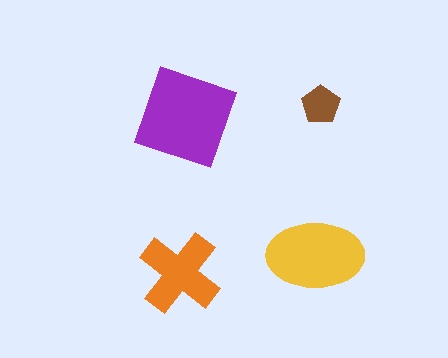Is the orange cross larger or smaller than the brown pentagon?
Larger.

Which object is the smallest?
The brown pentagon.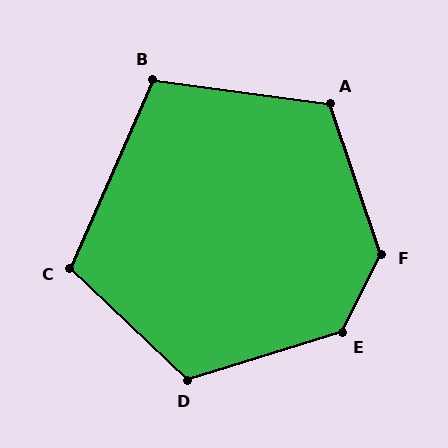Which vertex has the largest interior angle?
F, at approximately 134 degrees.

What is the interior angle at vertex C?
Approximately 110 degrees (obtuse).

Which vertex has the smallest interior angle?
B, at approximately 106 degrees.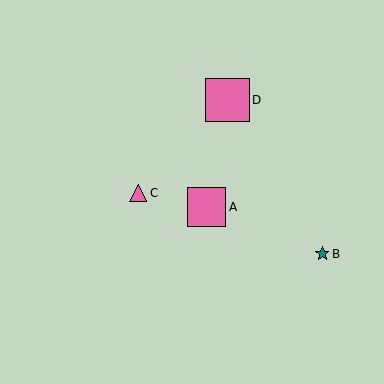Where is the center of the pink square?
The center of the pink square is at (227, 100).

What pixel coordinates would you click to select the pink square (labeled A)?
Click at (207, 207) to select the pink square A.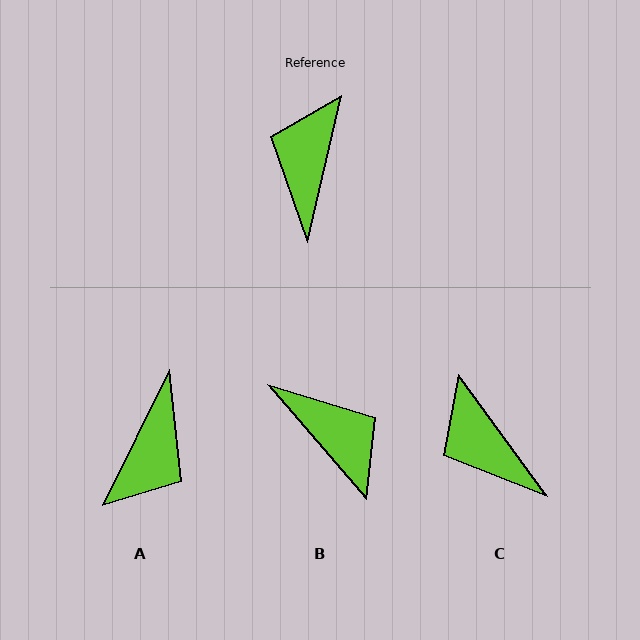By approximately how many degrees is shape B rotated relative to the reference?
Approximately 126 degrees clockwise.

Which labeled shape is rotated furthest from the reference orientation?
A, about 167 degrees away.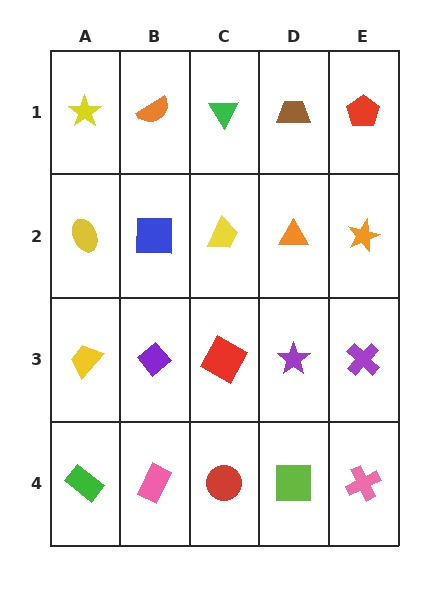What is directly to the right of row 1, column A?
An orange semicircle.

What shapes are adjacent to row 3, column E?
An orange star (row 2, column E), a pink cross (row 4, column E), a purple star (row 3, column D).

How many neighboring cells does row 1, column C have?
3.